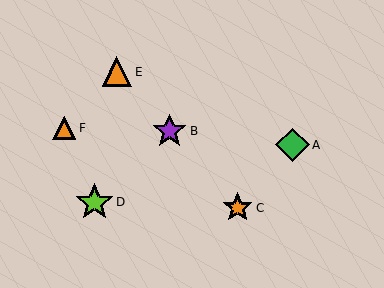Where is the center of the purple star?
The center of the purple star is at (170, 131).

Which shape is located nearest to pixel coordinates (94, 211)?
The lime star (labeled D) at (95, 202) is nearest to that location.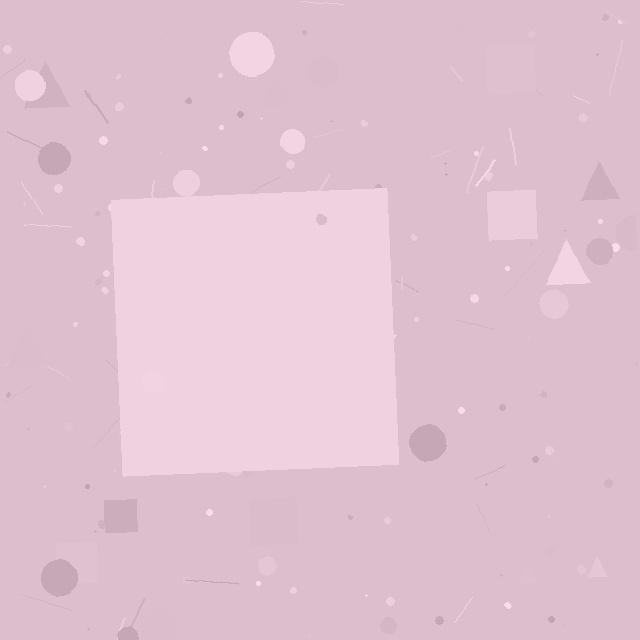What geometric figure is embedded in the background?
A square is embedded in the background.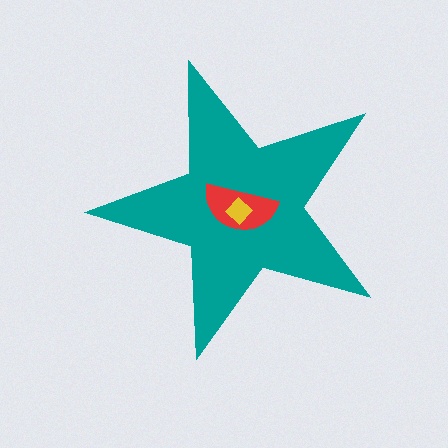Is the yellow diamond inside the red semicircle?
Yes.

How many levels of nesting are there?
3.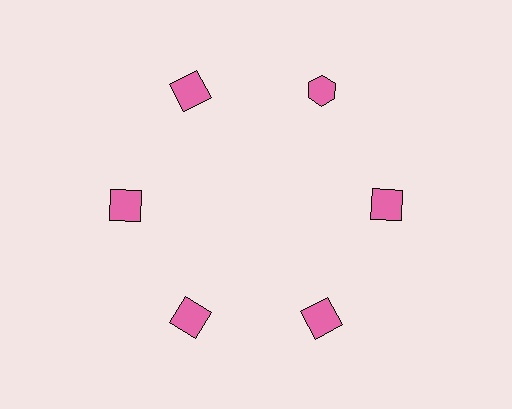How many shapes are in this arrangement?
There are 6 shapes arranged in a ring pattern.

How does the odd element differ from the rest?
It has a different shape: hexagon instead of square.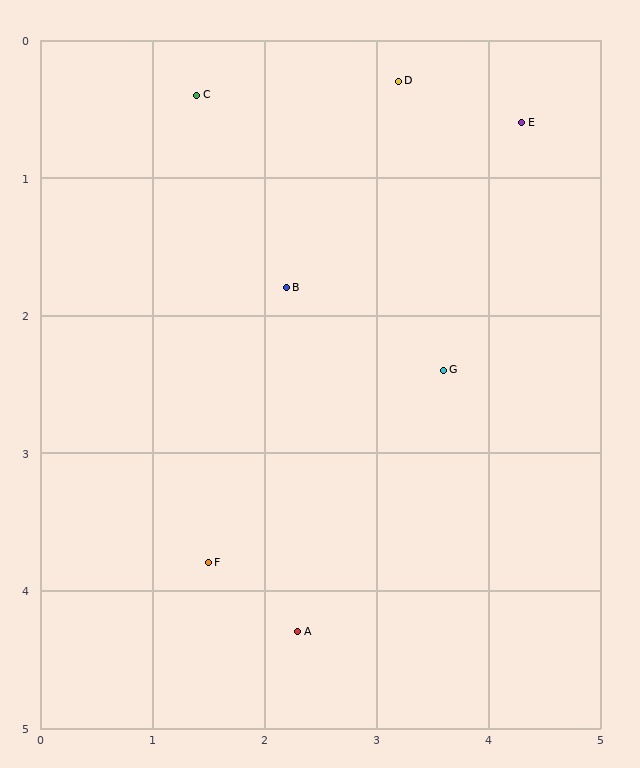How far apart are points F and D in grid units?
Points F and D are about 3.9 grid units apart.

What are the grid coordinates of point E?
Point E is at approximately (4.3, 0.6).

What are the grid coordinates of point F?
Point F is at approximately (1.5, 3.8).